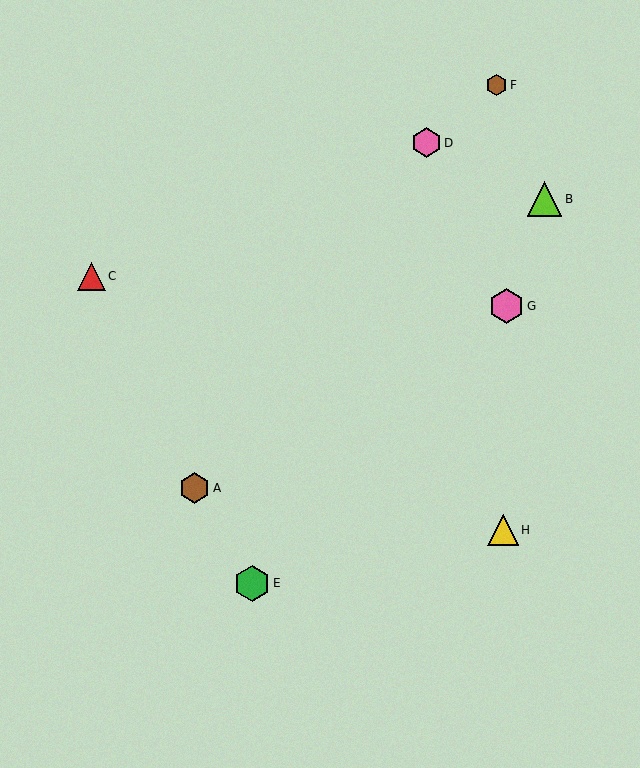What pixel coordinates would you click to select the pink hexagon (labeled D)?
Click at (426, 143) to select the pink hexagon D.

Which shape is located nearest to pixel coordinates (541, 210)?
The lime triangle (labeled B) at (544, 199) is nearest to that location.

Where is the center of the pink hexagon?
The center of the pink hexagon is at (426, 143).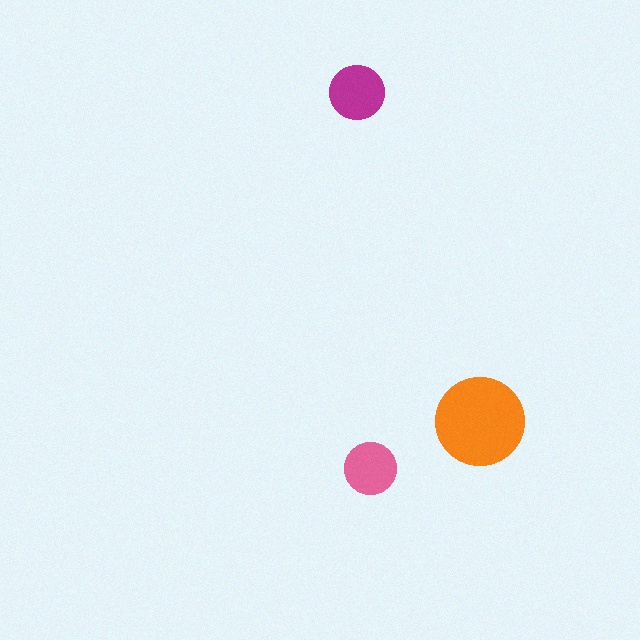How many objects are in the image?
There are 3 objects in the image.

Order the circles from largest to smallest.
the orange one, the magenta one, the pink one.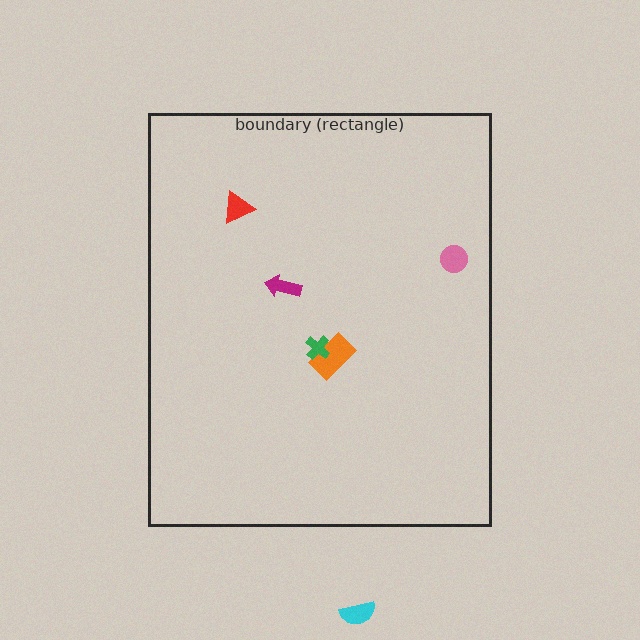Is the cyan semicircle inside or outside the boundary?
Outside.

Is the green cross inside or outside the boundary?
Inside.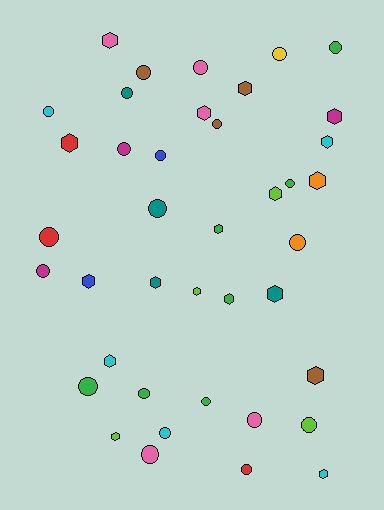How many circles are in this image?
There are 22 circles.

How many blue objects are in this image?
There are 2 blue objects.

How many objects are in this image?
There are 40 objects.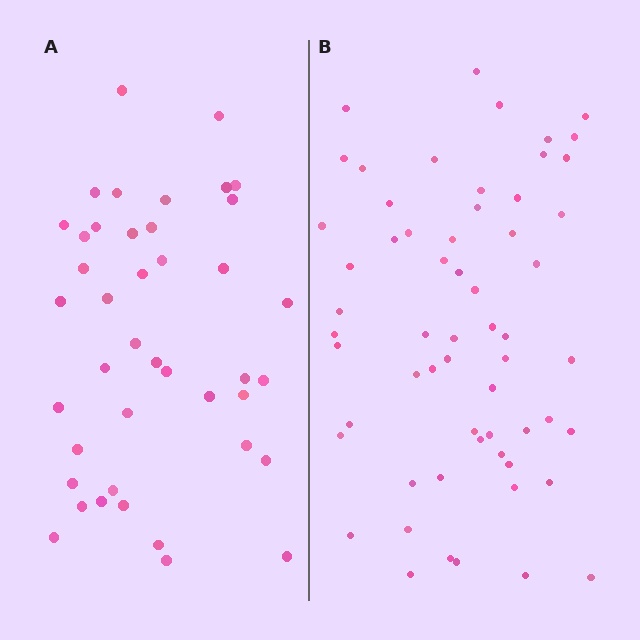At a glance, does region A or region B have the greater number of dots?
Region B (the right region) has more dots.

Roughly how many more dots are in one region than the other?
Region B has approximately 20 more dots than region A.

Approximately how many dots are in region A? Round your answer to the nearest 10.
About 40 dots. (The exact count is 42, which rounds to 40.)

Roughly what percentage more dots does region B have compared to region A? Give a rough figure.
About 45% more.